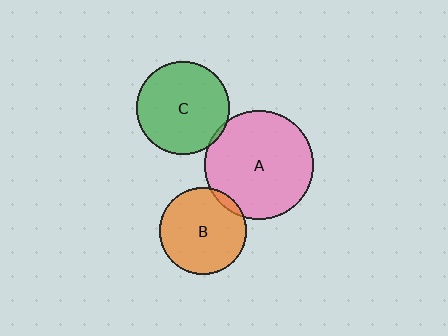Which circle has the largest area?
Circle A (pink).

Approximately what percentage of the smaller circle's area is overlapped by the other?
Approximately 5%.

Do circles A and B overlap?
Yes.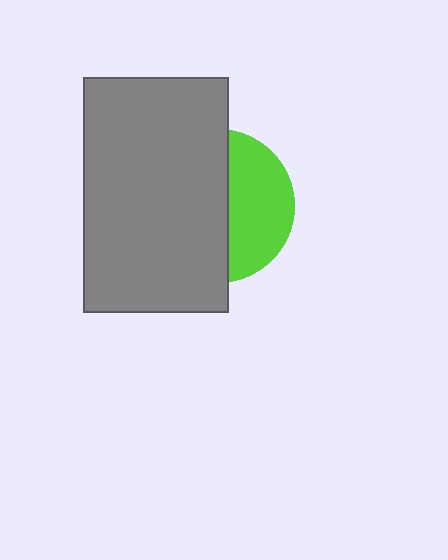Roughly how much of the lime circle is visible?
A small part of it is visible (roughly 40%).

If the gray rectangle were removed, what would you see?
You would see the complete lime circle.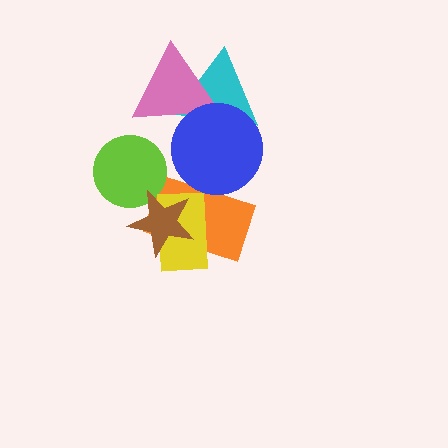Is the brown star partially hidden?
No, no other shape covers it.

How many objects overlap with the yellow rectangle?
2 objects overlap with the yellow rectangle.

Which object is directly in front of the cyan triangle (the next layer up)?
The pink triangle is directly in front of the cyan triangle.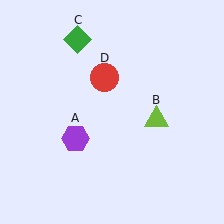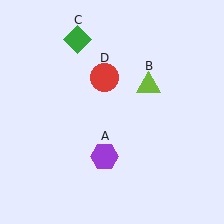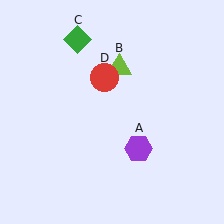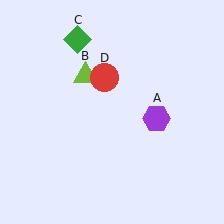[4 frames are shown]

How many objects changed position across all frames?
2 objects changed position: purple hexagon (object A), lime triangle (object B).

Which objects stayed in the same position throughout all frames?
Green diamond (object C) and red circle (object D) remained stationary.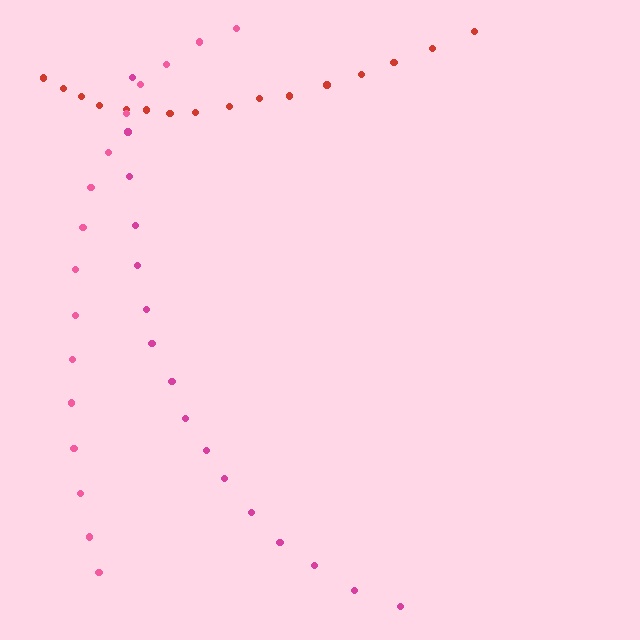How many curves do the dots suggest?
There are 3 distinct paths.